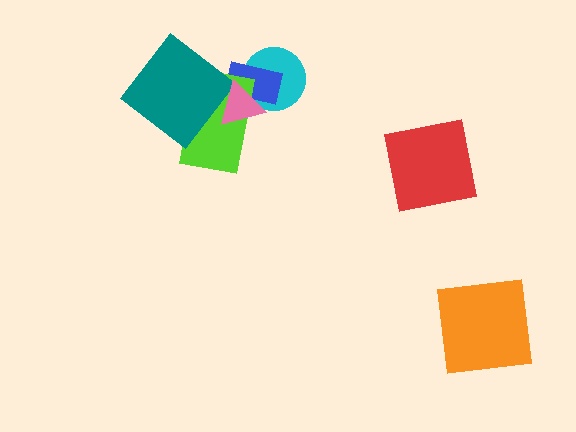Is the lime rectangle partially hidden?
Yes, it is partially covered by another shape.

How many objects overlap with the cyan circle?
3 objects overlap with the cyan circle.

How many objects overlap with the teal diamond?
1 object overlaps with the teal diamond.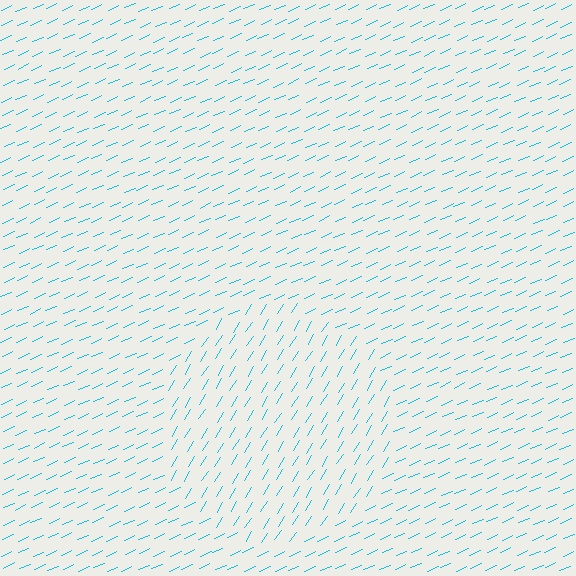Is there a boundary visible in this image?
Yes, there is a texture boundary formed by a change in line orientation.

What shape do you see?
I see a circle.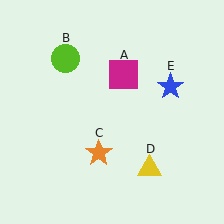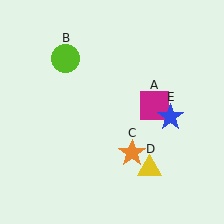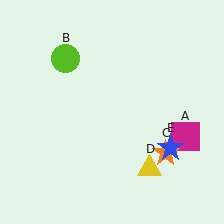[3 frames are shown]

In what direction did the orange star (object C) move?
The orange star (object C) moved right.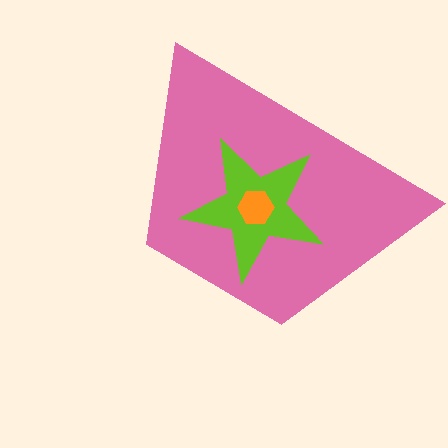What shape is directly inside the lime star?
The orange hexagon.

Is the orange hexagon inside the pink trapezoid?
Yes.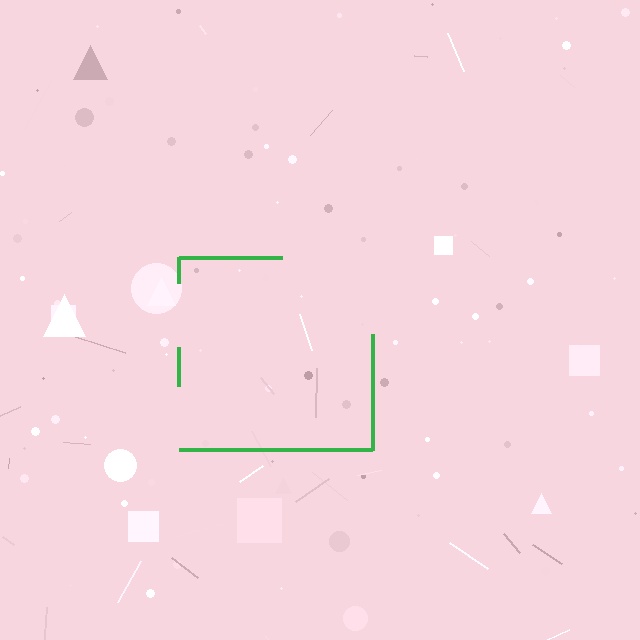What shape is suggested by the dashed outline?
The dashed outline suggests a square.